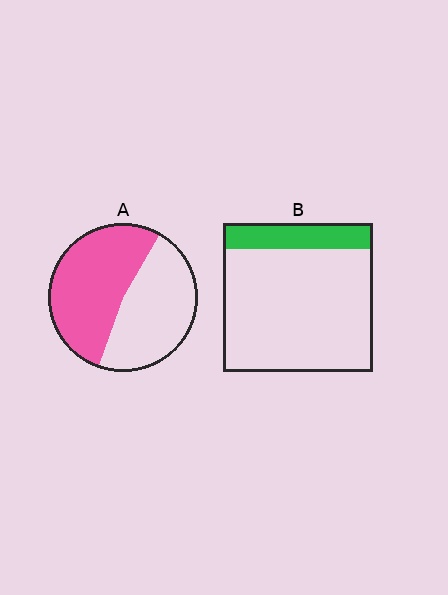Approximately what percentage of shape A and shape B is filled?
A is approximately 55% and B is approximately 15%.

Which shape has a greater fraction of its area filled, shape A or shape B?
Shape A.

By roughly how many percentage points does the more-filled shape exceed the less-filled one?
By roughly 35 percentage points (A over B).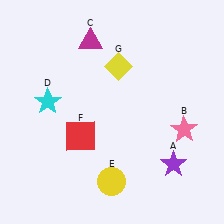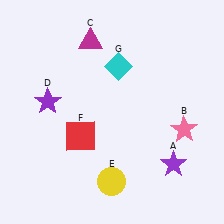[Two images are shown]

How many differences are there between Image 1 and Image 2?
There are 2 differences between the two images.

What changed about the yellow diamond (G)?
In Image 1, G is yellow. In Image 2, it changed to cyan.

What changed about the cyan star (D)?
In Image 1, D is cyan. In Image 2, it changed to purple.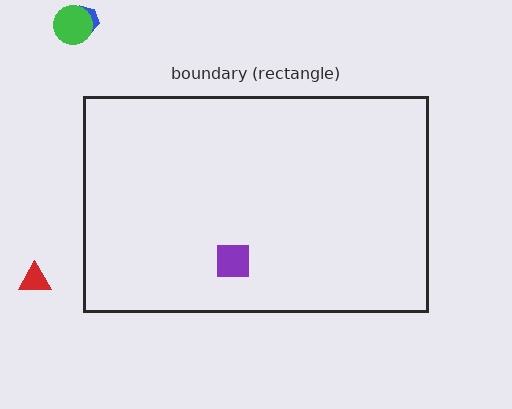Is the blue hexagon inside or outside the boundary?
Outside.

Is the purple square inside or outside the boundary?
Inside.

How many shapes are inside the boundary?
1 inside, 3 outside.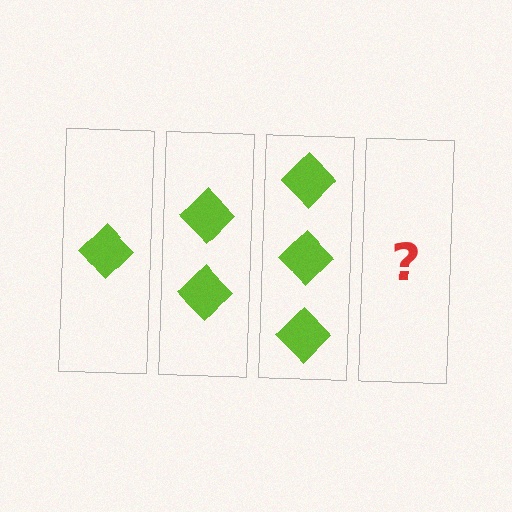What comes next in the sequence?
The next element should be 4 diamonds.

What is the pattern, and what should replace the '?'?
The pattern is that each step adds one more diamond. The '?' should be 4 diamonds.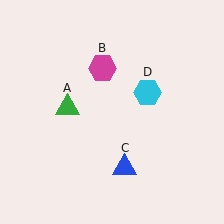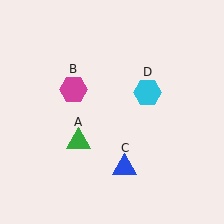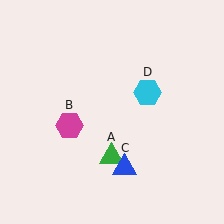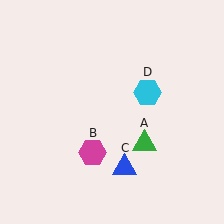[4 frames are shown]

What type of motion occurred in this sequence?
The green triangle (object A), magenta hexagon (object B) rotated counterclockwise around the center of the scene.